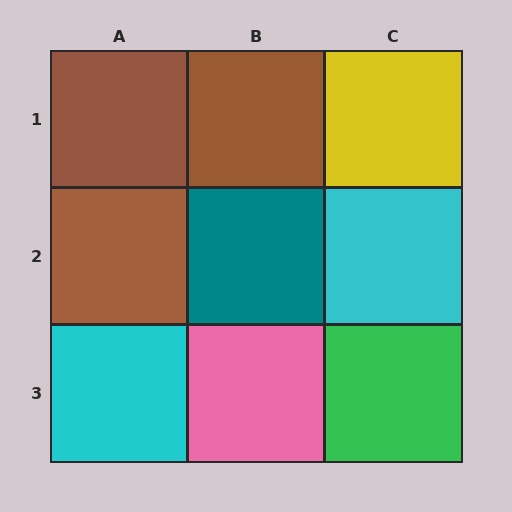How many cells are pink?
1 cell is pink.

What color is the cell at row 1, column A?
Brown.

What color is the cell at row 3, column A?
Cyan.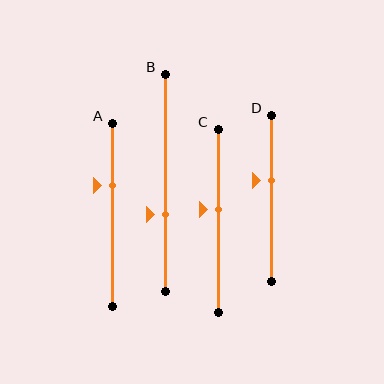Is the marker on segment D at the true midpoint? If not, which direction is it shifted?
No, the marker on segment D is shifted upward by about 11% of the segment length.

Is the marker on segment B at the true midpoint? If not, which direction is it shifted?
No, the marker on segment B is shifted downward by about 15% of the segment length.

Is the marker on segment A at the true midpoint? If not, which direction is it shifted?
No, the marker on segment A is shifted upward by about 16% of the segment length.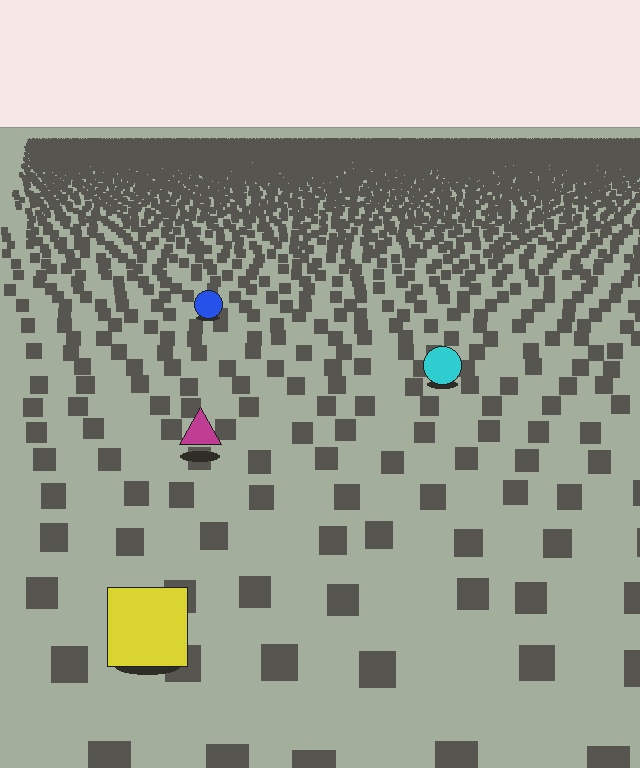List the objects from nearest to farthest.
From nearest to farthest: the yellow square, the magenta triangle, the cyan circle, the blue circle.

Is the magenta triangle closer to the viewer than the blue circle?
Yes. The magenta triangle is closer — you can tell from the texture gradient: the ground texture is coarser near it.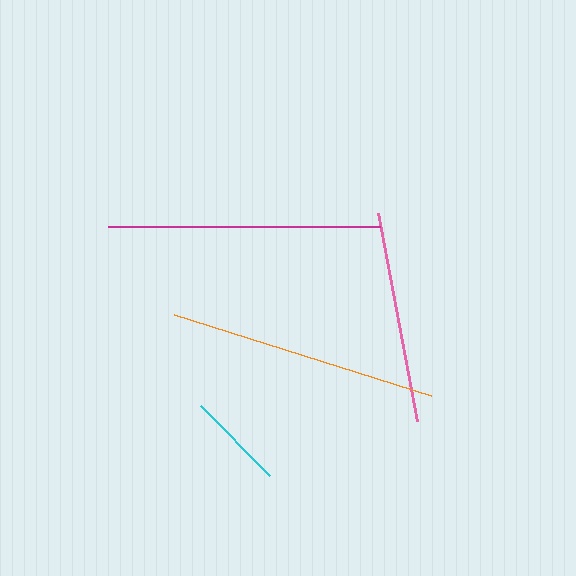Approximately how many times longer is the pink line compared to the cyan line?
The pink line is approximately 2.1 times the length of the cyan line.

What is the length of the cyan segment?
The cyan segment is approximately 99 pixels long.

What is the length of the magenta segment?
The magenta segment is approximately 272 pixels long.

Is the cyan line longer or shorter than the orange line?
The orange line is longer than the cyan line.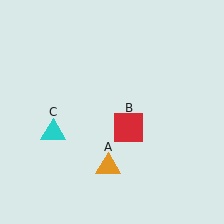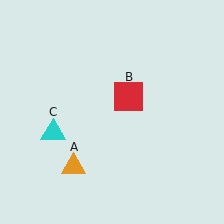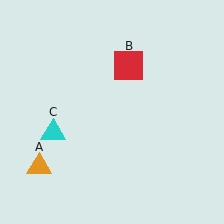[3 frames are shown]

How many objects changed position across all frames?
2 objects changed position: orange triangle (object A), red square (object B).